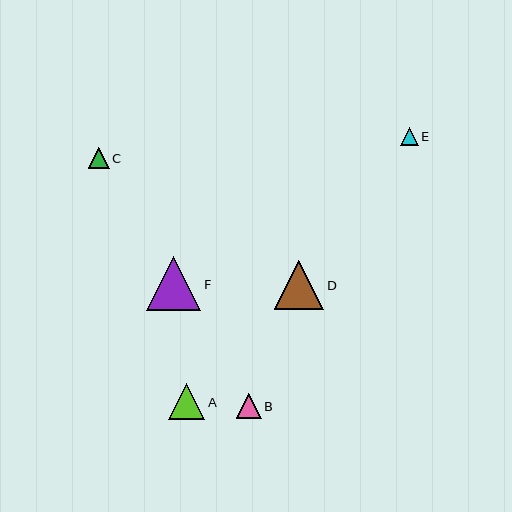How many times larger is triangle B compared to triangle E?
Triangle B is approximately 1.4 times the size of triangle E.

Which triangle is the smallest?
Triangle E is the smallest with a size of approximately 18 pixels.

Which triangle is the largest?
Triangle F is the largest with a size of approximately 54 pixels.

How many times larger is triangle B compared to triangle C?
Triangle B is approximately 1.2 times the size of triangle C.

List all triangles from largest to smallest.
From largest to smallest: F, D, A, B, C, E.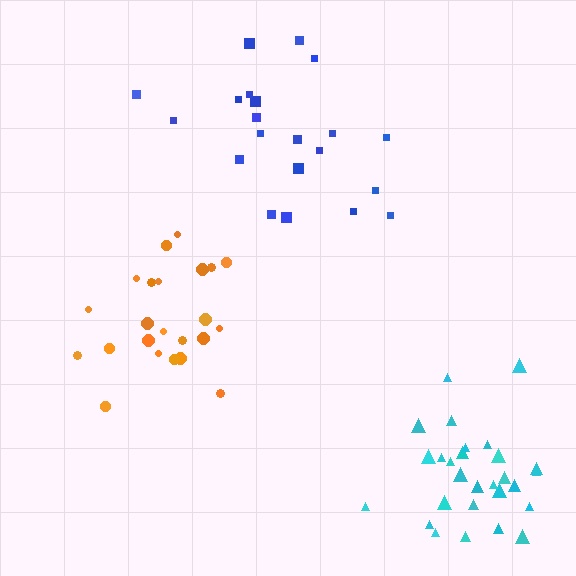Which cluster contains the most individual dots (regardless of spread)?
Cyan (28).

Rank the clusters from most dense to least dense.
orange, cyan, blue.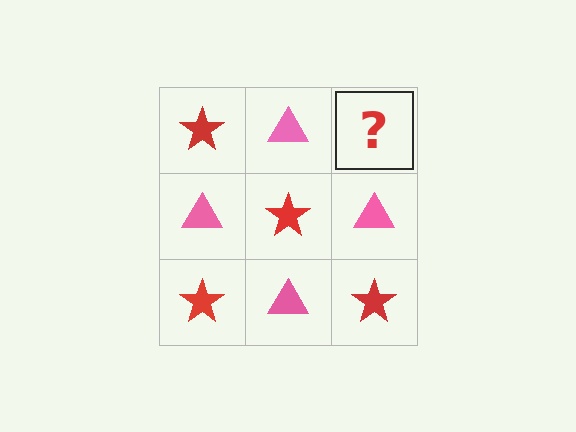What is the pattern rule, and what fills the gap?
The rule is that it alternates red star and pink triangle in a checkerboard pattern. The gap should be filled with a red star.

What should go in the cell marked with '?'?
The missing cell should contain a red star.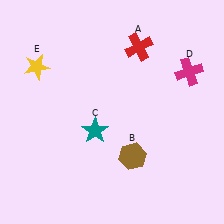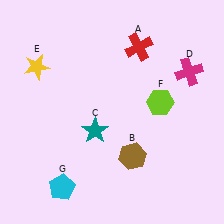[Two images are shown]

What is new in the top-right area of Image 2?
A lime hexagon (F) was added in the top-right area of Image 2.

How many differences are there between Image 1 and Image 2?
There are 2 differences between the two images.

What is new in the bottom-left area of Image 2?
A cyan pentagon (G) was added in the bottom-left area of Image 2.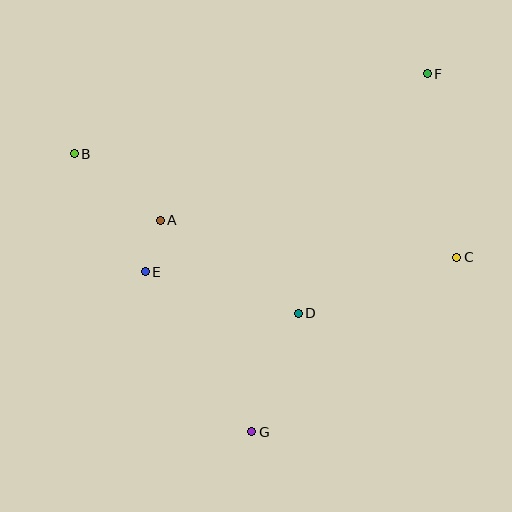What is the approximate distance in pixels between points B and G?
The distance between B and G is approximately 330 pixels.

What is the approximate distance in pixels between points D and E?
The distance between D and E is approximately 158 pixels.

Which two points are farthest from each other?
Points F and G are farthest from each other.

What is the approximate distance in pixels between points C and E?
The distance between C and E is approximately 312 pixels.